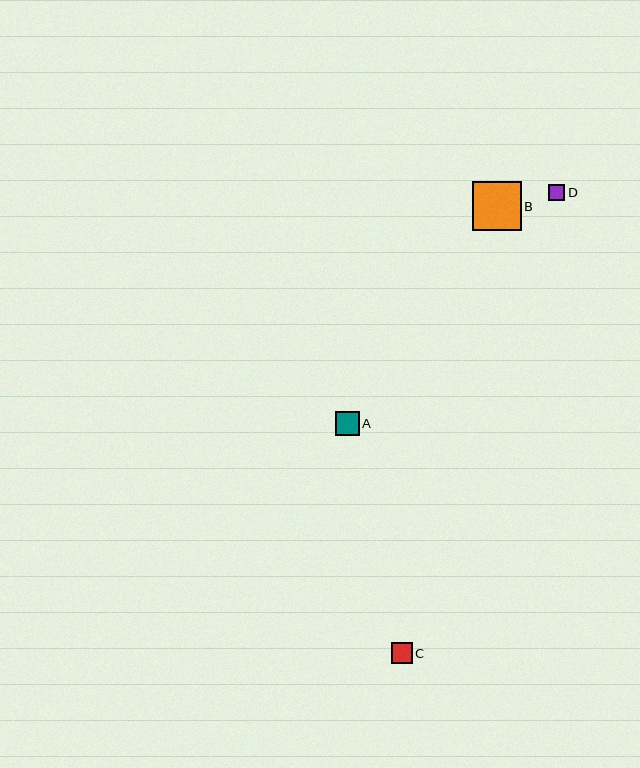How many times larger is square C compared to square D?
Square C is approximately 1.3 times the size of square D.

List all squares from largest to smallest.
From largest to smallest: B, A, C, D.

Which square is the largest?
Square B is the largest with a size of approximately 48 pixels.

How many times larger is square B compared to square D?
Square B is approximately 2.9 times the size of square D.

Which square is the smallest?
Square D is the smallest with a size of approximately 16 pixels.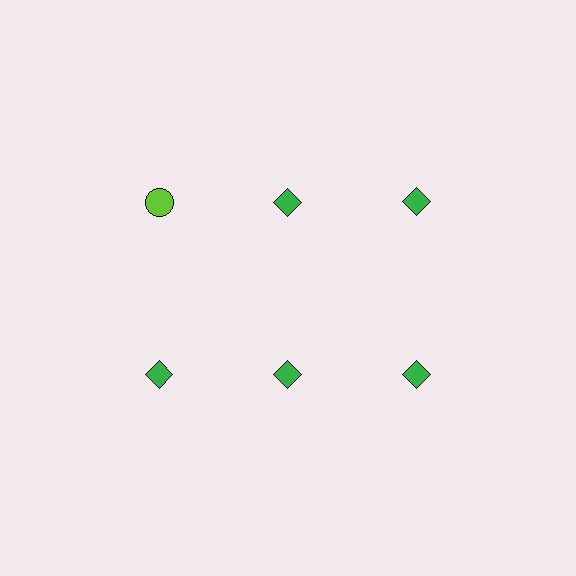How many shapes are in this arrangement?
There are 6 shapes arranged in a grid pattern.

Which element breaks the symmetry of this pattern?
The lime circle in the top row, leftmost column breaks the symmetry. All other shapes are green diamonds.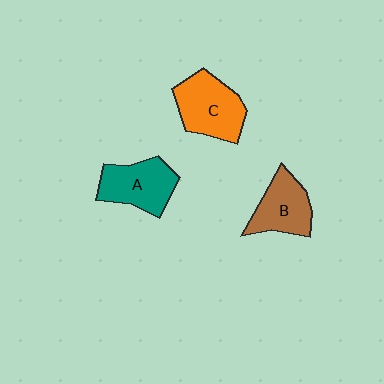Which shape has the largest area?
Shape C (orange).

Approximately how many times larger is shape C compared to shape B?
Approximately 1.2 times.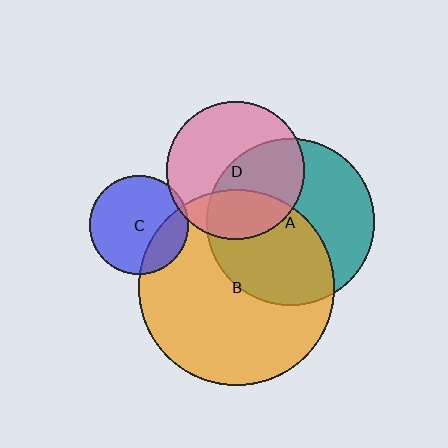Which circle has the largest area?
Circle B (orange).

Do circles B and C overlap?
Yes.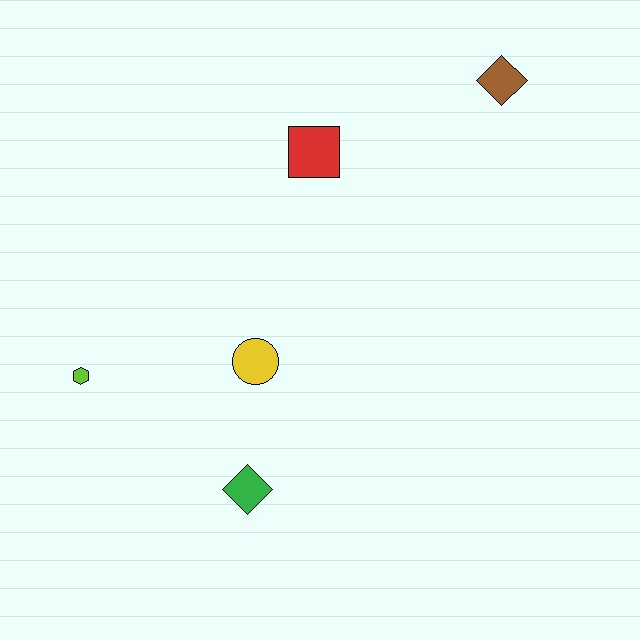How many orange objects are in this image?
There are no orange objects.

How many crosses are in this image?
There are no crosses.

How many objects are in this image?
There are 5 objects.